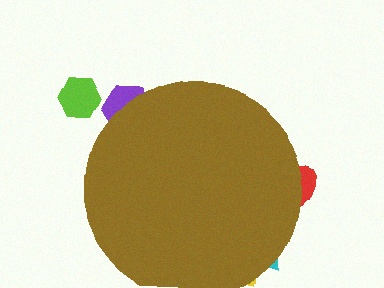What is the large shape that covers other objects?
A brown circle.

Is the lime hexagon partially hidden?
No, the lime hexagon is fully visible.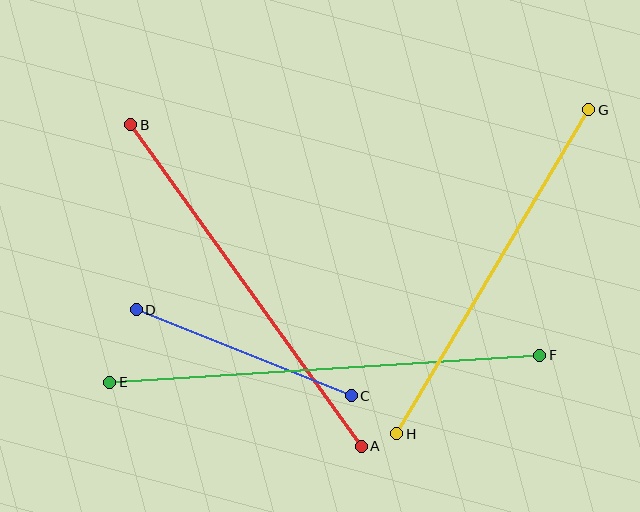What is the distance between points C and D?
The distance is approximately 231 pixels.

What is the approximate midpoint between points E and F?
The midpoint is at approximately (325, 369) pixels.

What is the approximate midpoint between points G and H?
The midpoint is at approximately (493, 272) pixels.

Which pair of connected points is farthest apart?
Points E and F are farthest apart.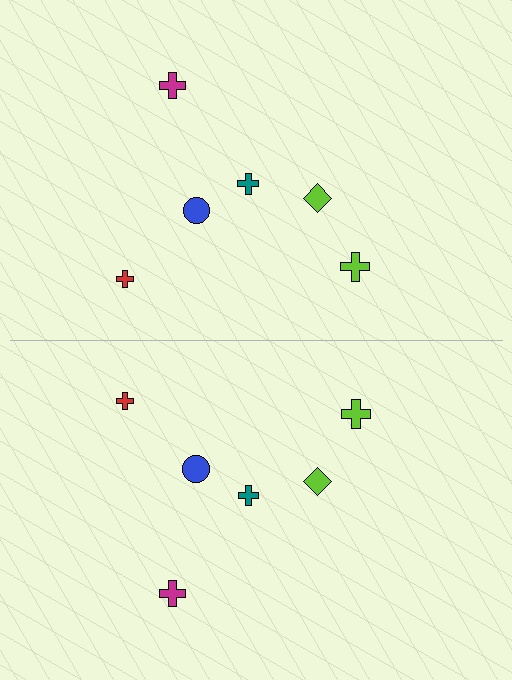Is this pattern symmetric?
Yes, this pattern has bilateral (reflection) symmetry.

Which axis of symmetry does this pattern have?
The pattern has a horizontal axis of symmetry running through the center of the image.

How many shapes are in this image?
There are 12 shapes in this image.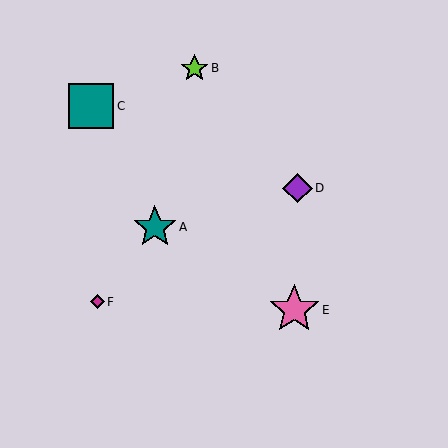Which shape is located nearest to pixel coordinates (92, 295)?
The magenta diamond (labeled F) at (97, 302) is nearest to that location.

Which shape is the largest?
The pink star (labeled E) is the largest.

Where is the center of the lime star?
The center of the lime star is at (194, 68).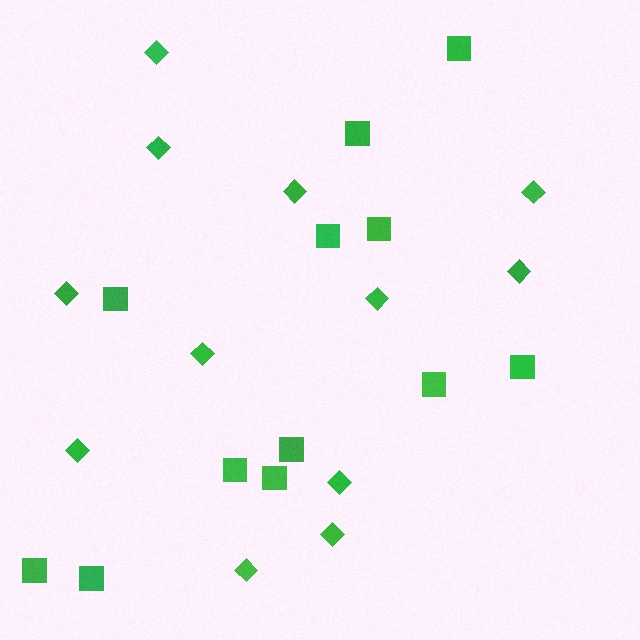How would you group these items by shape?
There are 2 groups: one group of squares (12) and one group of diamonds (12).